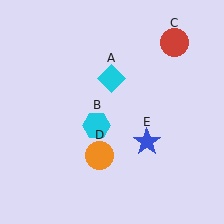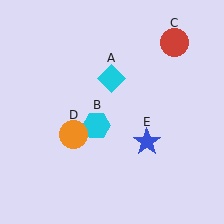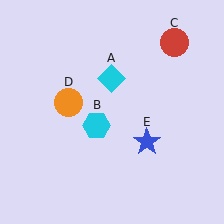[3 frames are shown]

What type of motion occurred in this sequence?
The orange circle (object D) rotated clockwise around the center of the scene.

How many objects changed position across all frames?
1 object changed position: orange circle (object D).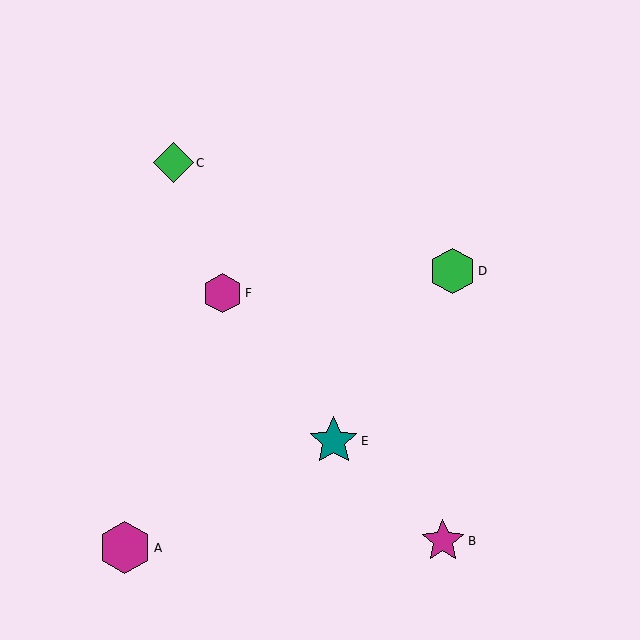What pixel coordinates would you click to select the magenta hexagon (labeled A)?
Click at (125, 548) to select the magenta hexagon A.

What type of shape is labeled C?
Shape C is a green diamond.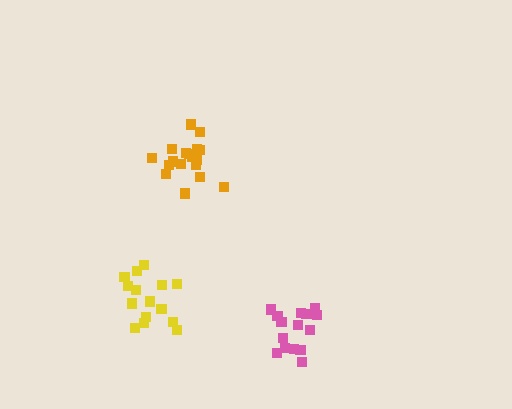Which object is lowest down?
The pink cluster is bottommost.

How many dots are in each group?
Group 1: 18 dots, Group 2: 15 dots, Group 3: 15 dots (48 total).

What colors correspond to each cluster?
The clusters are colored: orange, pink, yellow.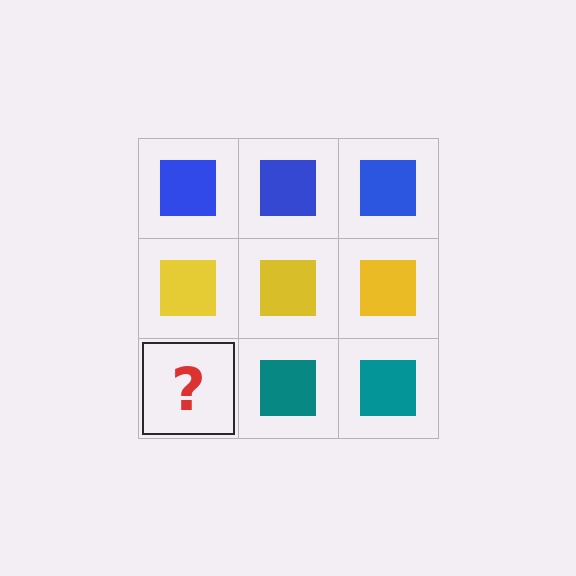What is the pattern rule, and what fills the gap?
The rule is that each row has a consistent color. The gap should be filled with a teal square.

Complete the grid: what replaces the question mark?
The question mark should be replaced with a teal square.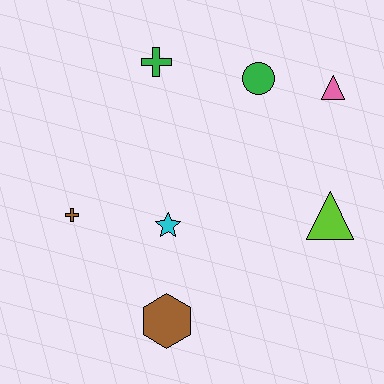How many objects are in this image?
There are 7 objects.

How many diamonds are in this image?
There are no diamonds.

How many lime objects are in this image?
There is 1 lime object.